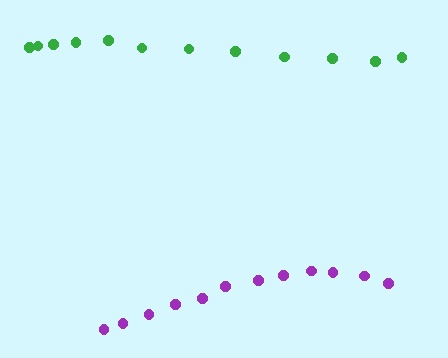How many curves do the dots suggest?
There are 2 distinct paths.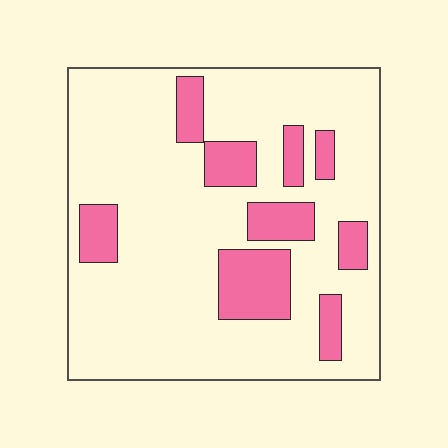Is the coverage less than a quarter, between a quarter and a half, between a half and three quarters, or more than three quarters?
Less than a quarter.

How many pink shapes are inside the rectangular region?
9.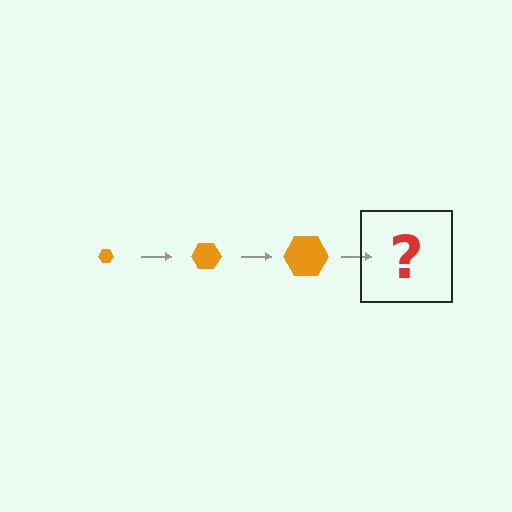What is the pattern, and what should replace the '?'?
The pattern is that the hexagon gets progressively larger each step. The '?' should be an orange hexagon, larger than the previous one.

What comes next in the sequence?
The next element should be an orange hexagon, larger than the previous one.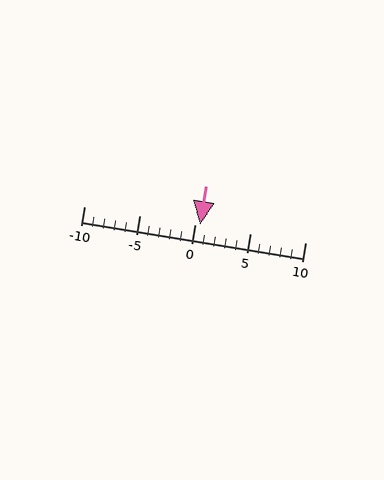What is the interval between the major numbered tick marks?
The major tick marks are spaced 5 units apart.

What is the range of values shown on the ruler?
The ruler shows values from -10 to 10.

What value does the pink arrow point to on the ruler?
The pink arrow points to approximately 0.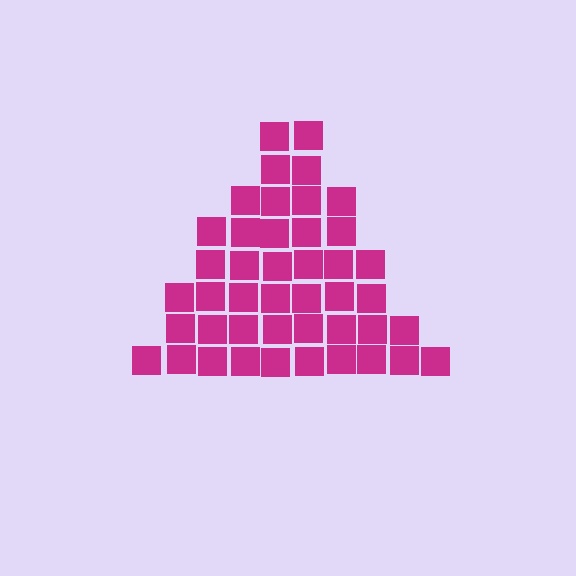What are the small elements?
The small elements are squares.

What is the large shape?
The large shape is a triangle.